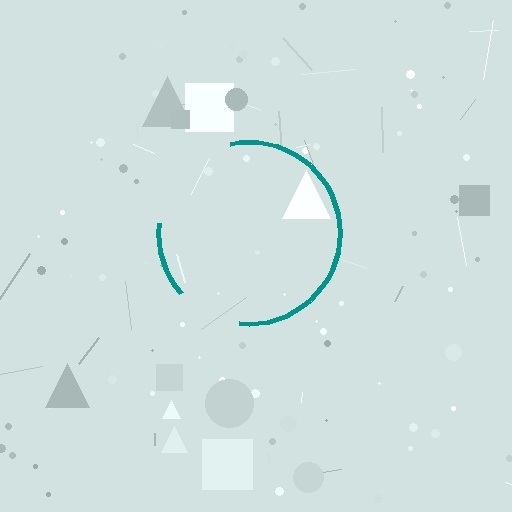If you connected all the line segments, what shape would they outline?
They would outline a circle.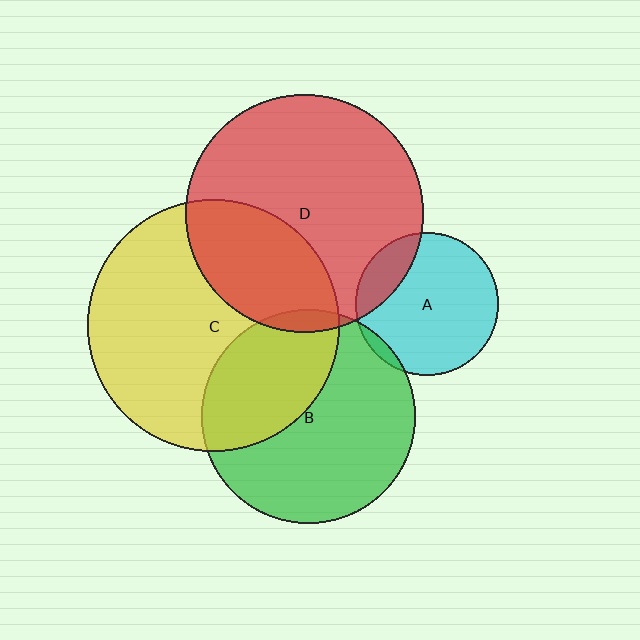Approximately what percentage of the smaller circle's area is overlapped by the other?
Approximately 30%.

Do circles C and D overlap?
Yes.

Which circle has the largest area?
Circle C (yellow).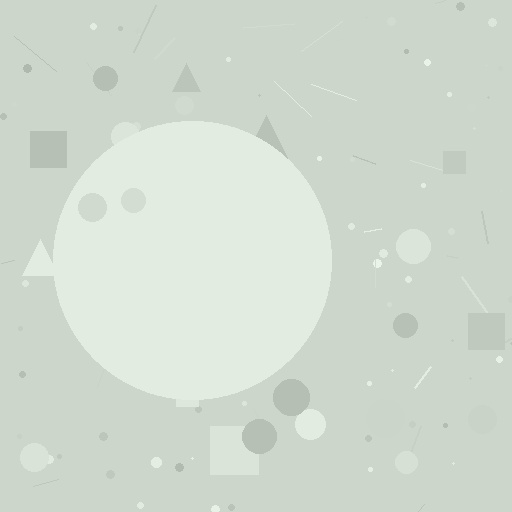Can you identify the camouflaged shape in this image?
The camouflaged shape is a circle.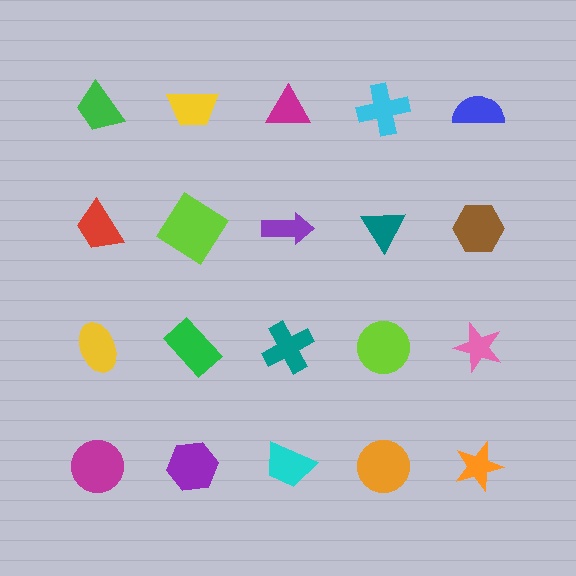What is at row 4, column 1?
A magenta circle.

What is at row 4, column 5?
An orange star.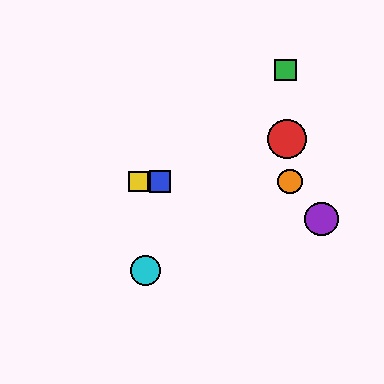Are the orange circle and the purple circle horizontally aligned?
No, the orange circle is at y≈182 and the purple circle is at y≈219.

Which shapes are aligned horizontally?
The blue square, the yellow square, the orange circle are aligned horizontally.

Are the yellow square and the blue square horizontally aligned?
Yes, both are at y≈182.